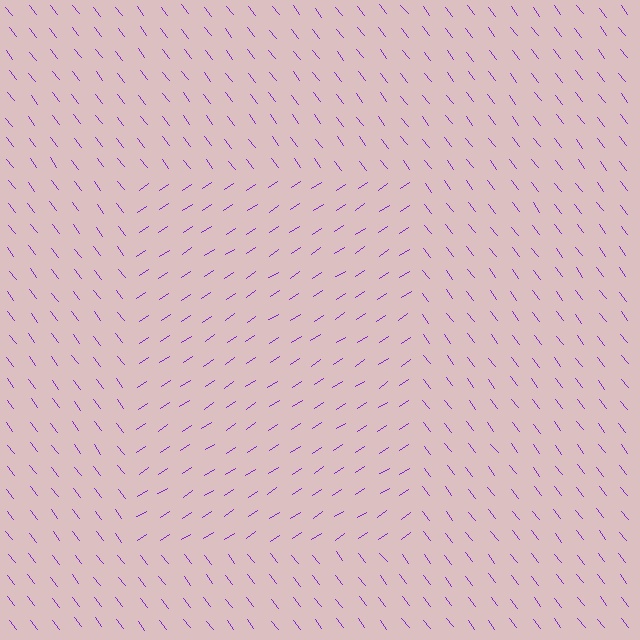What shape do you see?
I see a rectangle.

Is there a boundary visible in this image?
Yes, there is a texture boundary formed by a change in line orientation.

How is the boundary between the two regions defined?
The boundary is defined purely by a change in line orientation (approximately 86 degrees difference). All lines are the same color and thickness.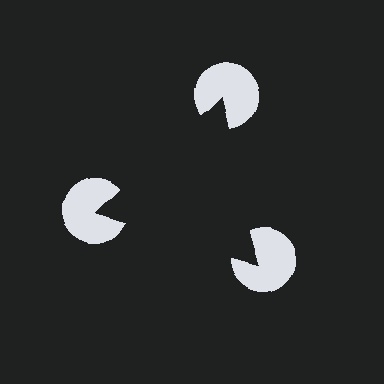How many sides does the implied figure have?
3 sides.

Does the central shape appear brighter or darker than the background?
It typically appears slightly darker than the background, even though no actual brightness change is drawn.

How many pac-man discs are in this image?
There are 3 — one at each vertex of the illusory triangle.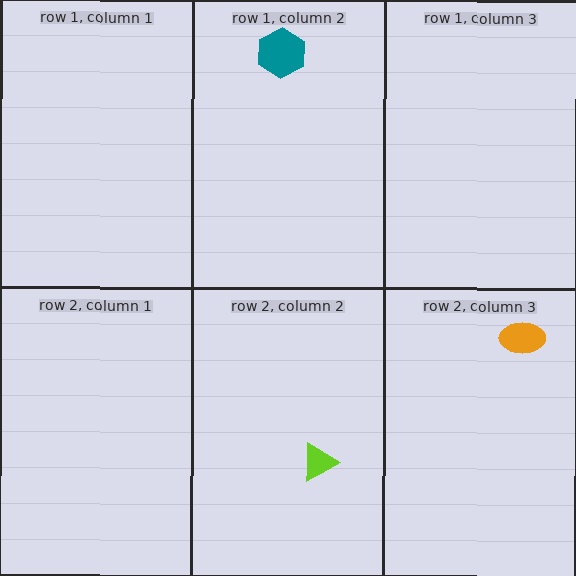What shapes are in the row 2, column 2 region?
The lime triangle.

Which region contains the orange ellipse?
The row 2, column 3 region.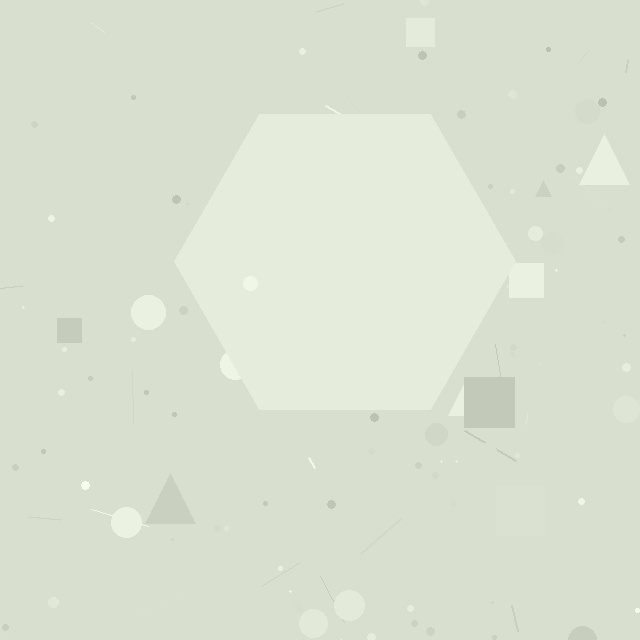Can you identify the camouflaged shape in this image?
The camouflaged shape is a hexagon.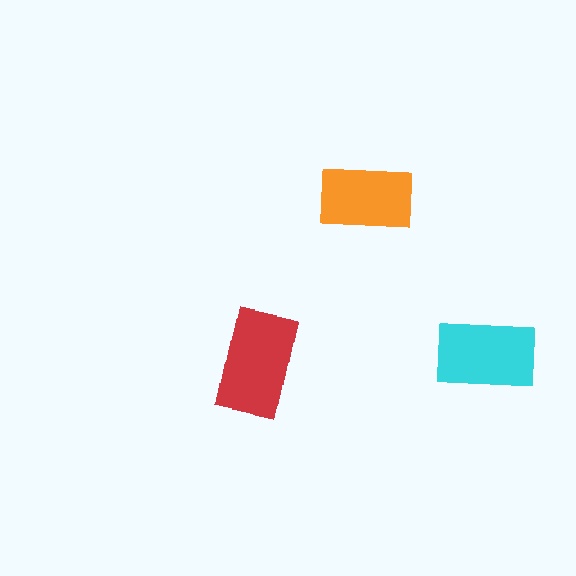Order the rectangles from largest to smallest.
the red one, the cyan one, the orange one.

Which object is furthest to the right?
The cyan rectangle is rightmost.